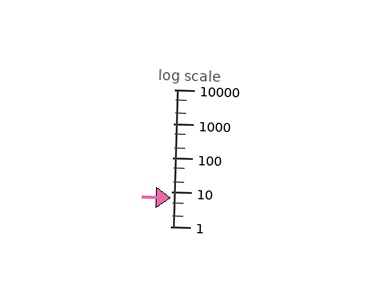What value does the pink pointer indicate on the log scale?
The pointer indicates approximately 6.8.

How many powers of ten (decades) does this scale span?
The scale spans 4 decades, from 1 to 10000.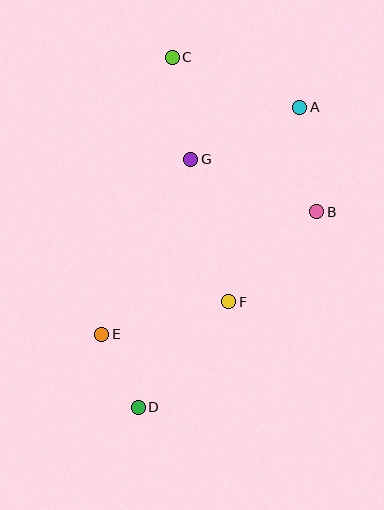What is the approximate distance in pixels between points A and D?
The distance between A and D is approximately 341 pixels.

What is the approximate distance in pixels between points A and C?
The distance between A and C is approximately 137 pixels.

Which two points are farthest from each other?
Points C and D are farthest from each other.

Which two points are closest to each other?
Points D and E are closest to each other.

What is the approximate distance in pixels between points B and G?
The distance between B and G is approximately 137 pixels.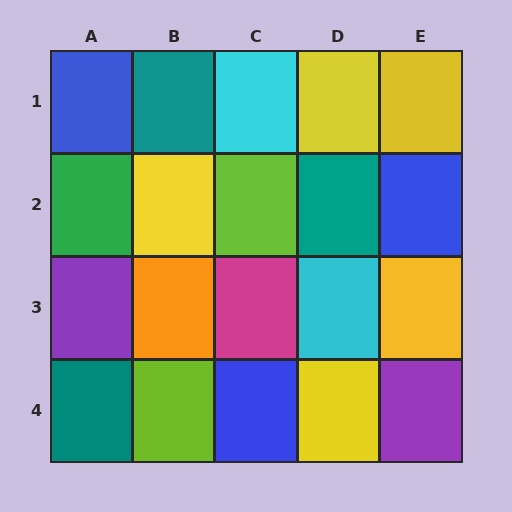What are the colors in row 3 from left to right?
Purple, orange, magenta, cyan, yellow.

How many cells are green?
1 cell is green.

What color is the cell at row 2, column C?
Lime.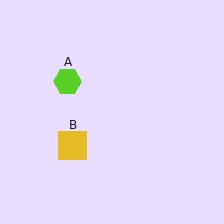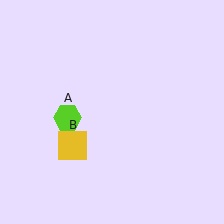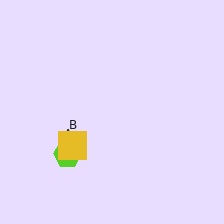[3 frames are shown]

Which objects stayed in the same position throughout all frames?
Yellow square (object B) remained stationary.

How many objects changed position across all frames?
1 object changed position: lime hexagon (object A).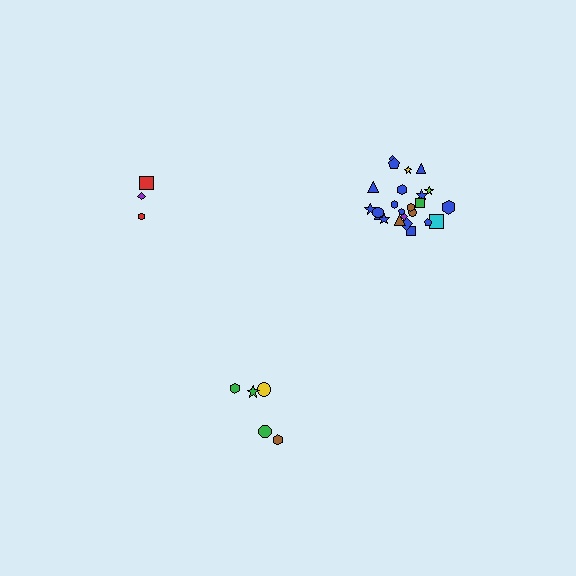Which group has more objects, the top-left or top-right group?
The top-right group.